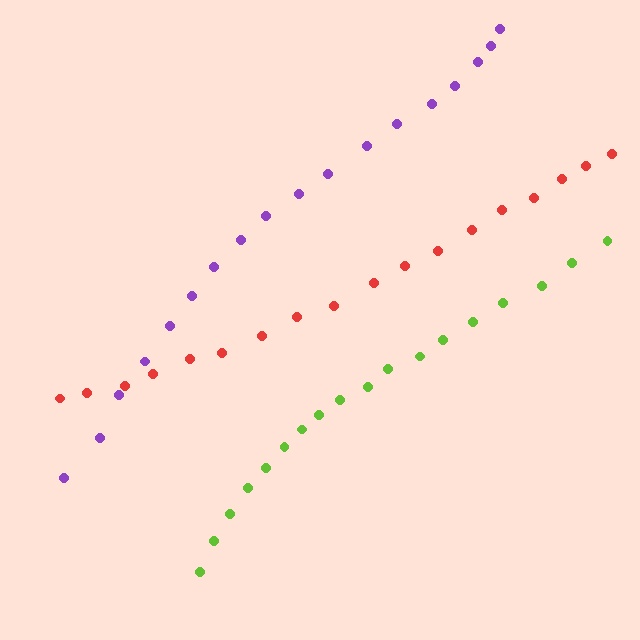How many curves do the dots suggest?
There are 3 distinct paths.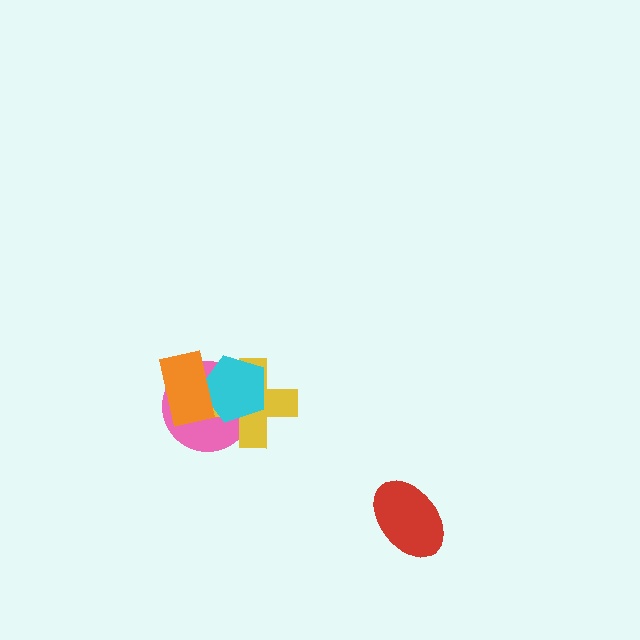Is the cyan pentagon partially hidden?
Yes, it is partially covered by another shape.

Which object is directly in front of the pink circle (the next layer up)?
The yellow cross is directly in front of the pink circle.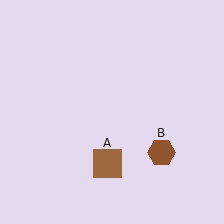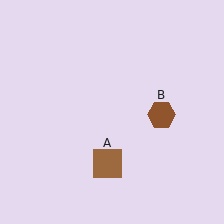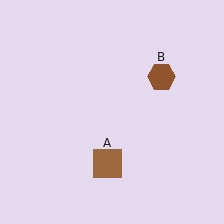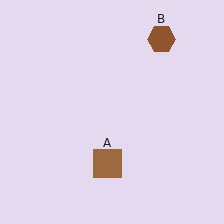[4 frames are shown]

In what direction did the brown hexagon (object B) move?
The brown hexagon (object B) moved up.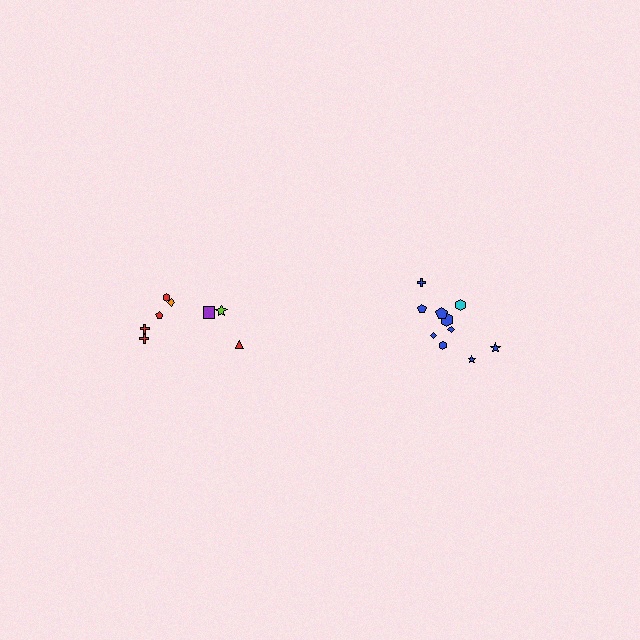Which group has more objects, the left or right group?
The right group.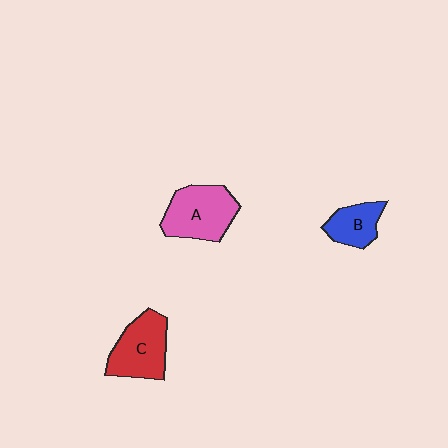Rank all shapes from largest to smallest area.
From largest to smallest: A (pink), C (red), B (blue).